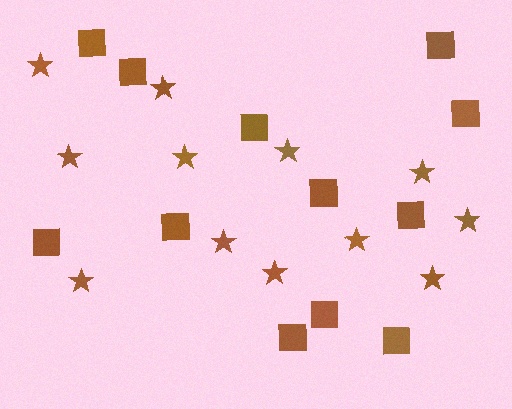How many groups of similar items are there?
There are 2 groups: one group of squares (12) and one group of stars (12).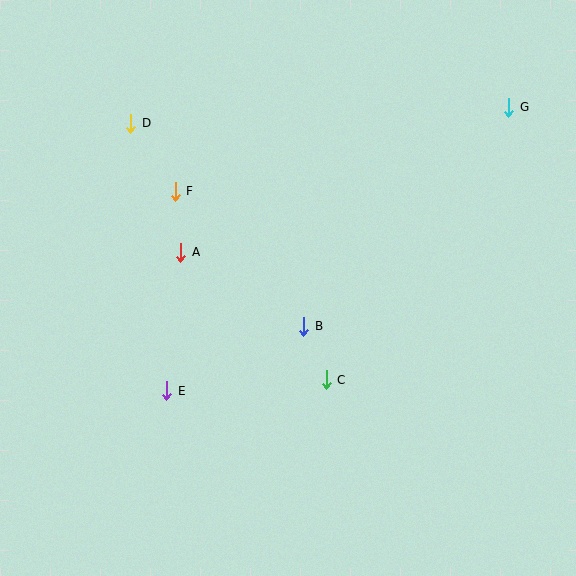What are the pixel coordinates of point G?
Point G is at (509, 107).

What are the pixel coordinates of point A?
Point A is at (181, 252).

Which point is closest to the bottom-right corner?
Point C is closest to the bottom-right corner.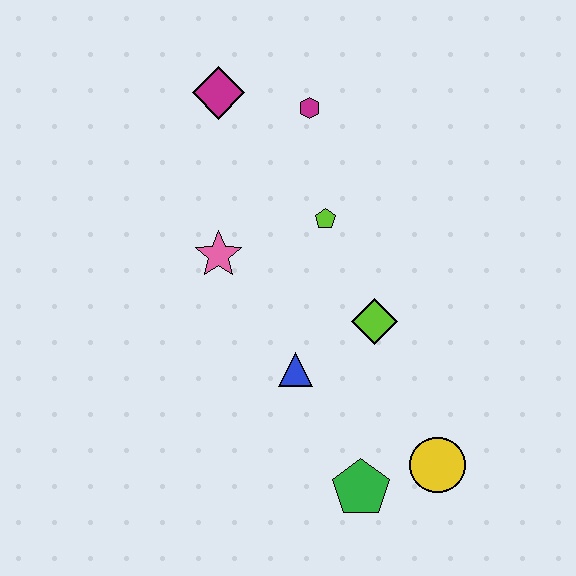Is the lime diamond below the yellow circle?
No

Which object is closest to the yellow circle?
The green pentagon is closest to the yellow circle.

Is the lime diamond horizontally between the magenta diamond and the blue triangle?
No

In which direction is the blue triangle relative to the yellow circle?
The blue triangle is to the left of the yellow circle.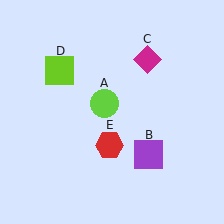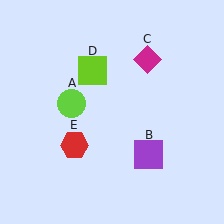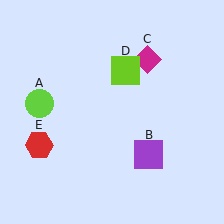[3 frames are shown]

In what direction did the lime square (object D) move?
The lime square (object D) moved right.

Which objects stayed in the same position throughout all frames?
Purple square (object B) and magenta diamond (object C) remained stationary.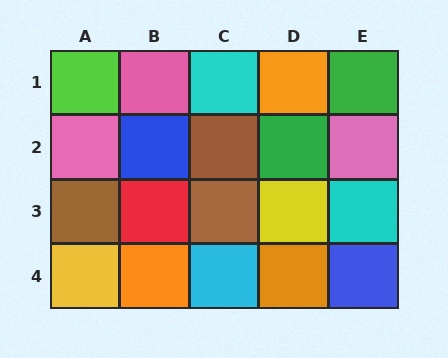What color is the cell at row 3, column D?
Yellow.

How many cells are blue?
2 cells are blue.